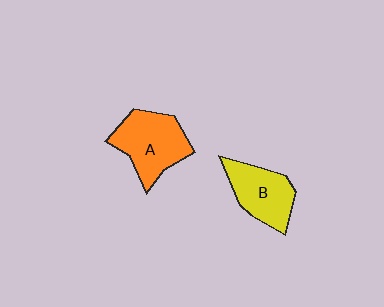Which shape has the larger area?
Shape A (orange).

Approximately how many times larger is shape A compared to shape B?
Approximately 1.2 times.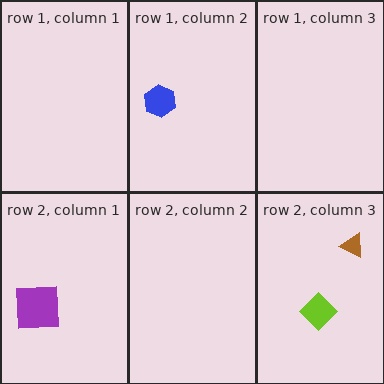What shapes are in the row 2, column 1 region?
The purple square.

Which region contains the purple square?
The row 2, column 1 region.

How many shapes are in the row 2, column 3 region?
2.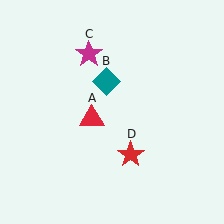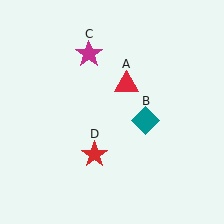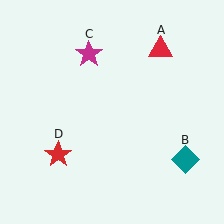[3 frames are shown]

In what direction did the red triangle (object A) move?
The red triangle (object A) moved up and to the right.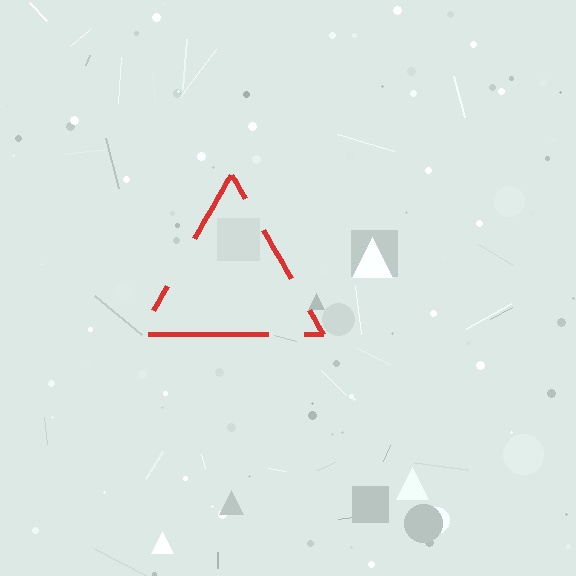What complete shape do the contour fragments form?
The contour fragments form a triangle.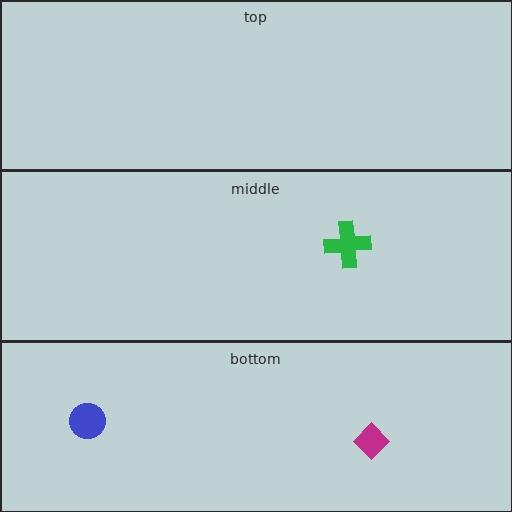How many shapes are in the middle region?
1.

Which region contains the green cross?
The middle region.